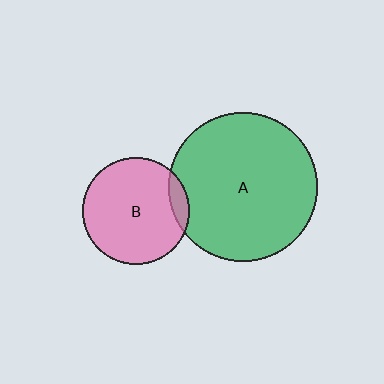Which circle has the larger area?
Circle A (green).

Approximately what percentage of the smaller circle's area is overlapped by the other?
Approximately 10%.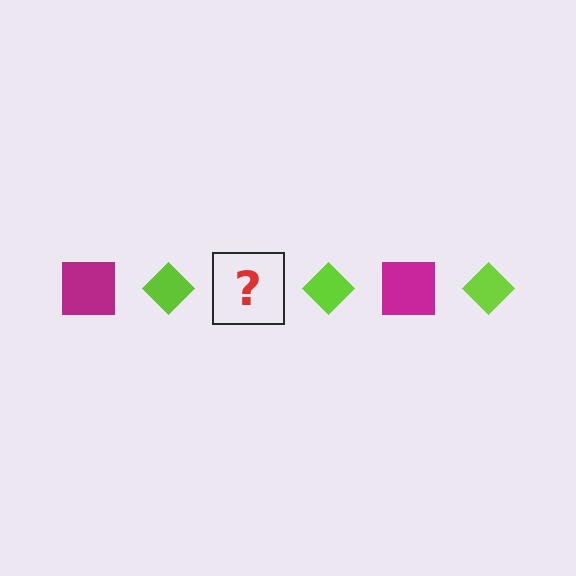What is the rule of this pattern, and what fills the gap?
The rule is that the pattern alternates between magenta square and lime diamond. The gap should be filled with a magenta square.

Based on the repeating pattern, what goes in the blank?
The blank should be a magenta square.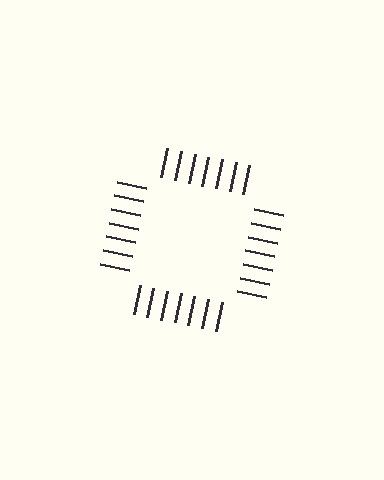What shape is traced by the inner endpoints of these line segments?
An illusory square — the line segments terminate on its edges but no continuous stroke is drawn.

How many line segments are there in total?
28 — 7 along each of the 4 edges.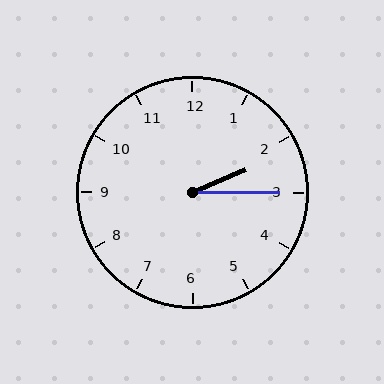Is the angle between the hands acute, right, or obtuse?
It is acute.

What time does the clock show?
2:15.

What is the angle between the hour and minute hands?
Approximately 22 degrees.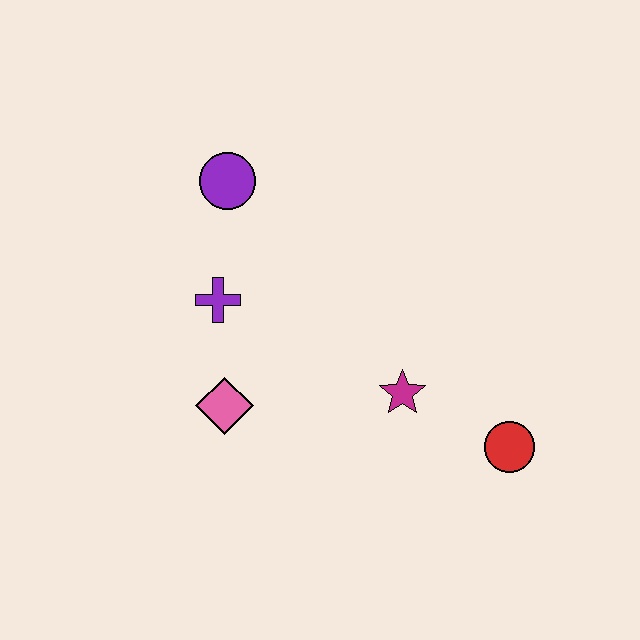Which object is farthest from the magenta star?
The purple circle is farthest from the magenta star.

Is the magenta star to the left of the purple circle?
No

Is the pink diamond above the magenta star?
No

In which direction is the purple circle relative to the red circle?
The purple circle is to the left of the red circle.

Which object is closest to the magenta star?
The red circle is closest to the magenta star.